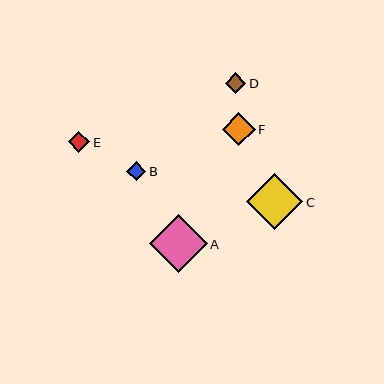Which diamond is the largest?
Diamond A is the largest with a size of approximately 58 pixels.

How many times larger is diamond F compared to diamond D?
Diamond F is approximately 1.6 times the size of diamond D.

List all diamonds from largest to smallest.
From largest to smallest: A, C, F, E, D, B.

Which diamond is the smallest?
Diamond B is the smallest with a size of approximately 19 pixels.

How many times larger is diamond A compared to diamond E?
Diamond A is approximately 2.7 times the size of diamond E.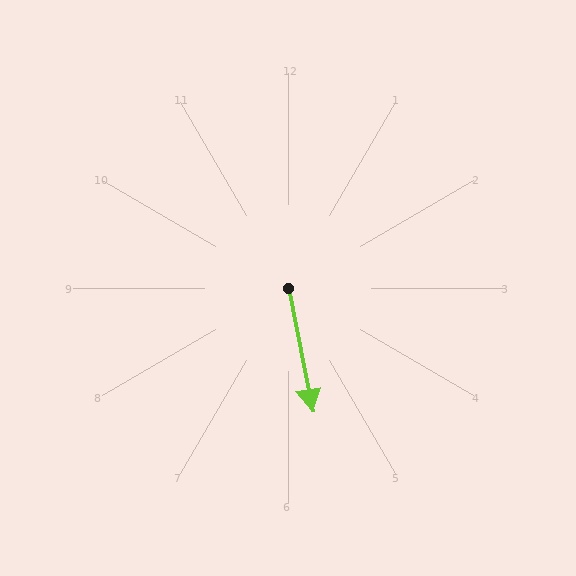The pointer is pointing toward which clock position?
Roughly 6 o'clock.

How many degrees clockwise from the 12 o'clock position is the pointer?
Approximately 169 degrees.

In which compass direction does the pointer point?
South.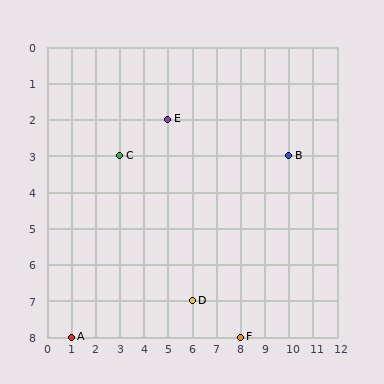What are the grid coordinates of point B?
Point B is at grid coordinates (10, 3).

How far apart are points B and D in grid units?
Points B and D are 4 columns and 4 rows apart (about 5.7 grid units diagonally).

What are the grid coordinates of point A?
Point A is at grid coordinates (1, 8).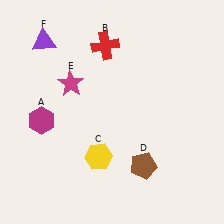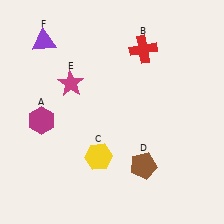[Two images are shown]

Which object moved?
The red cross (B) moved right.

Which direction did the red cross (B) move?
The red cross (B) moved right.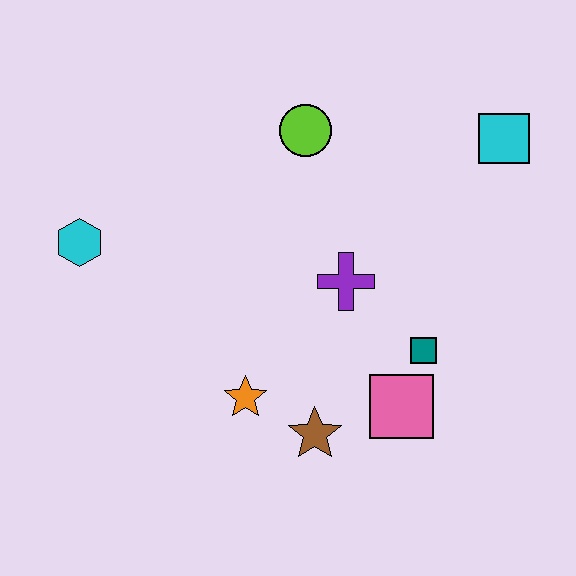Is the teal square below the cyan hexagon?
Yes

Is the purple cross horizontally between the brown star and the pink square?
Yes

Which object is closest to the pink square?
The teal square is closest to the pink square.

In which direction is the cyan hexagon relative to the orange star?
The cyan hexagon is to the left of the orange star.